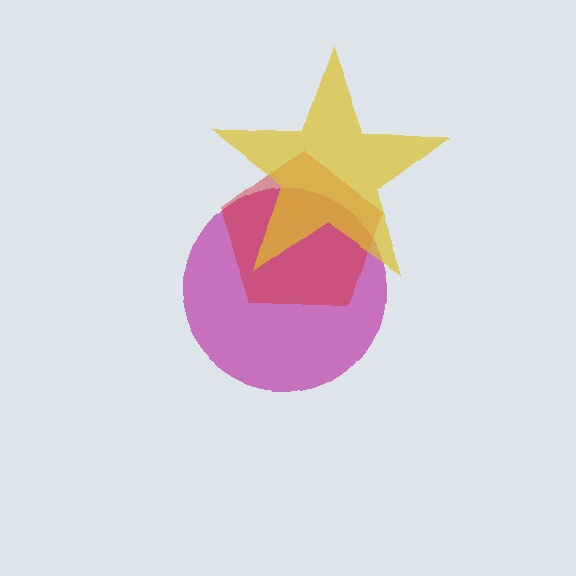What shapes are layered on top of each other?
The layered shapes are: a magenta circle, a red pentagon, a yellow star.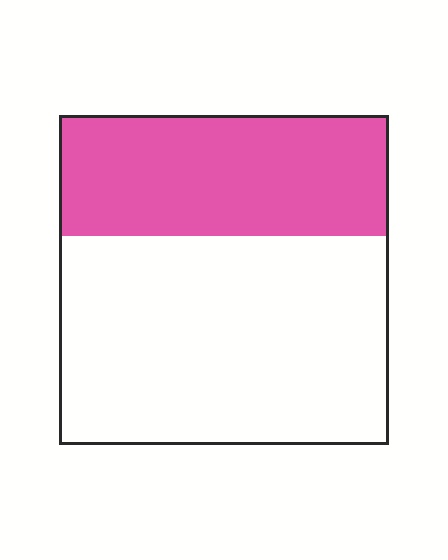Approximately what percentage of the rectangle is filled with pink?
Approximately 35%.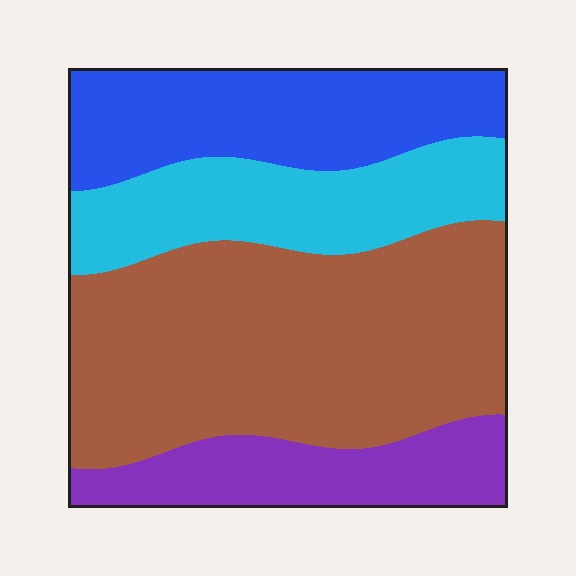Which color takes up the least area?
Purple, at roughly 15%.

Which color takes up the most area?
Brown, at roughly 45%.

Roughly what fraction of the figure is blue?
Blue covers roughly 20% of the figure.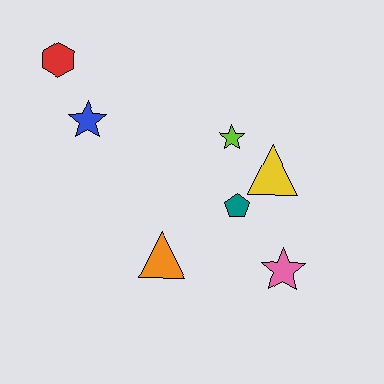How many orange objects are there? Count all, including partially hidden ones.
There is 1 orange object.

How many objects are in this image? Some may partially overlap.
There are 7 objects.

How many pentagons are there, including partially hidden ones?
There is 1 pentagon.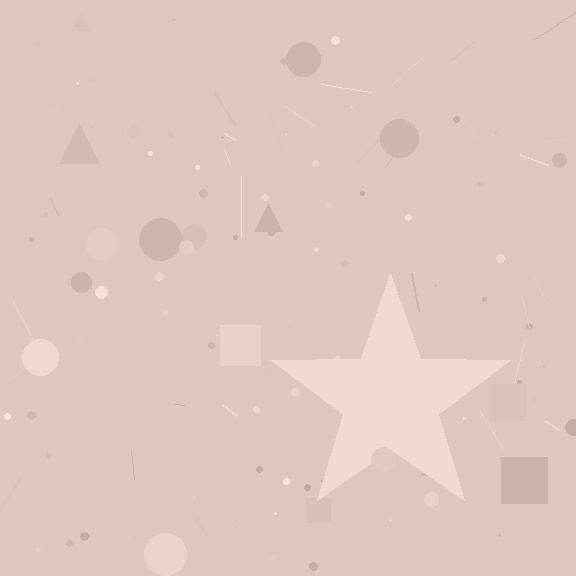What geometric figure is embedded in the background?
A star is embedded in the background.